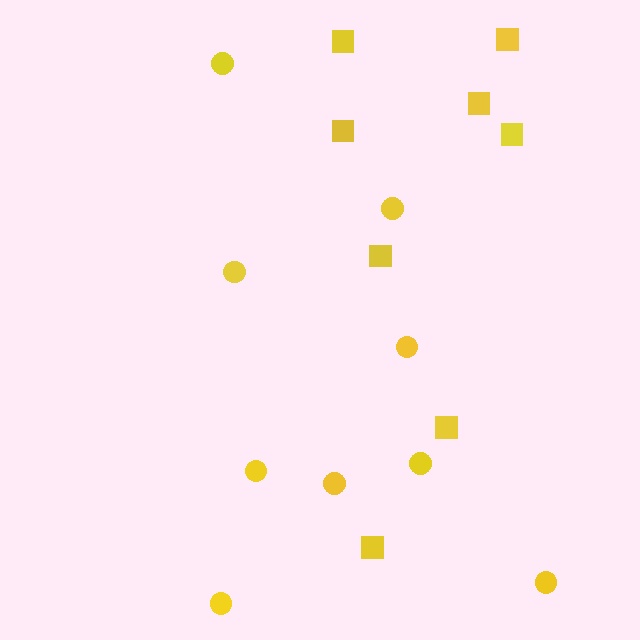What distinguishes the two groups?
There are 2 groups: one group of circles (9) and one group of squares (8).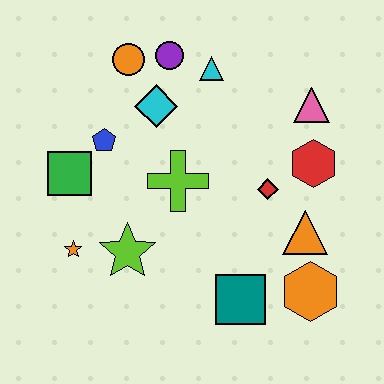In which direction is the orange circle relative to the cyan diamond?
The orange circle is above the cyan diamond.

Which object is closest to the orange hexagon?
The orange triangle is closest to the orange hexagon.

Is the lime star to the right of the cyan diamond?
No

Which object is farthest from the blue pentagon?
The orange hexagon is farthest from the blue pentagon.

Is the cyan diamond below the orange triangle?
No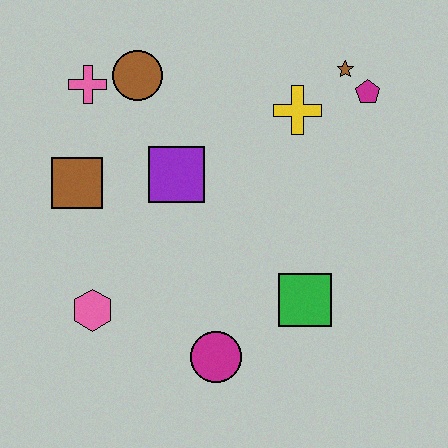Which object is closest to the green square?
The magenta circle is closest to the green square.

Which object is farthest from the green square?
The pink cross is farthest from the green square.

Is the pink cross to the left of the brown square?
No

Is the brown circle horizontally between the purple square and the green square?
No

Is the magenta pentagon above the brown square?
Yes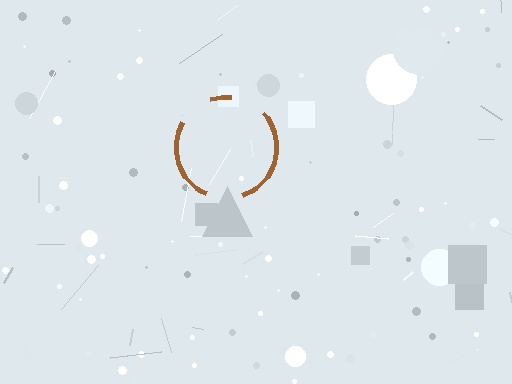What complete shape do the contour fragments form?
The contour fragments form a circle.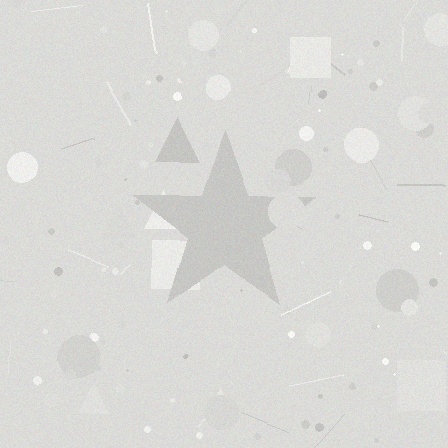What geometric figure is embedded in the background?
A star is embedded in the background.